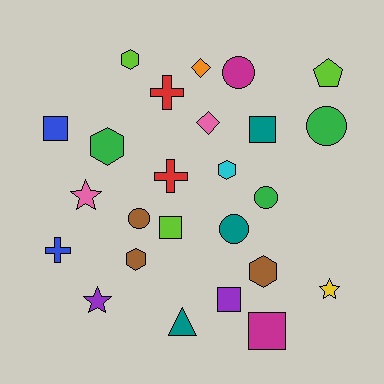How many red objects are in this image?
There are 2 red objects.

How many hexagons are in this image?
There are 5 hexagons.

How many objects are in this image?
There are 25 objects.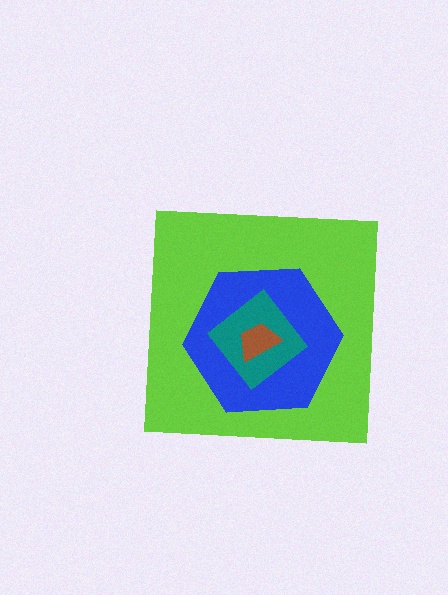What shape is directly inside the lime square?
The blue hexagon.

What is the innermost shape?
The brown trapezoid.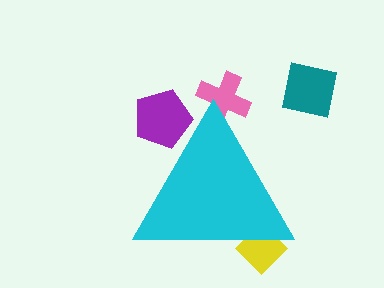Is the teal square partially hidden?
No, the teal square is fully visible.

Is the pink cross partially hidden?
Yes, the pink cross is partially hidden behind the cyan triangle.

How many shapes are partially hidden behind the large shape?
3 shapes are partially hidden.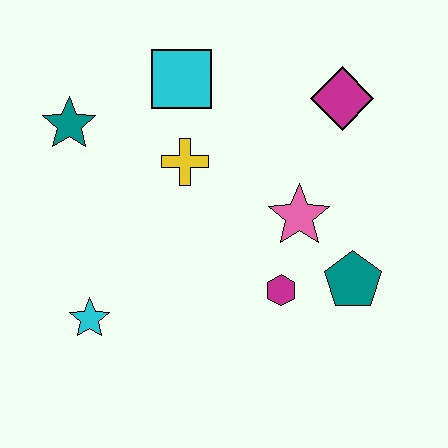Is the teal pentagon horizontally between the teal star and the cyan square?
No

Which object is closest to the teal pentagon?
The magenta hexagon is closest to the teal pentagon.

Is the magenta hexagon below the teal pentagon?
Yes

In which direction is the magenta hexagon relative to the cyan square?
The magenta hexagon is below the cyan square.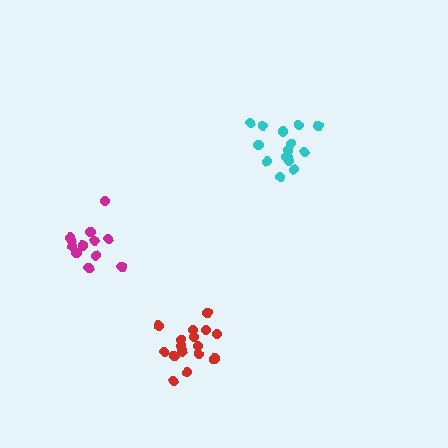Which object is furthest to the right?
The cyan cluster is rightmost.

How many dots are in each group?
Group 1: 15 dots, Group 2: 12 dots, Group 3: 16 dots (43 total).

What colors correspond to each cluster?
The clusters are colored: cyan, magenta, red.